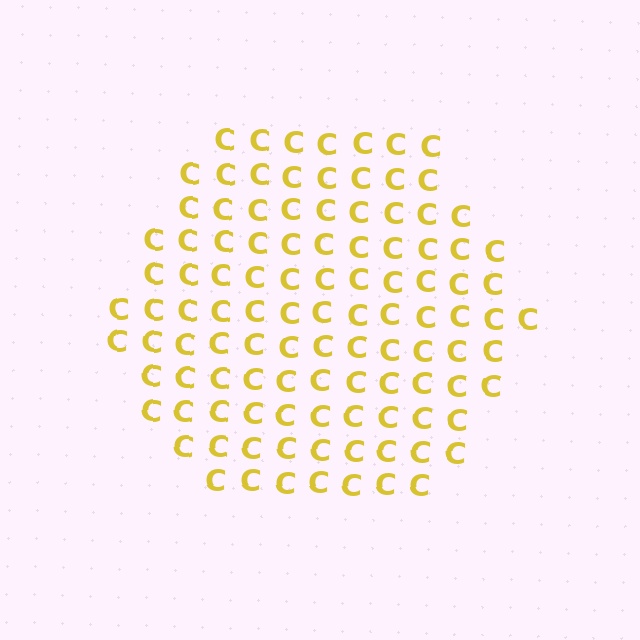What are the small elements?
The small elements are letter C's.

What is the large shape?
The large shape is a hexagon.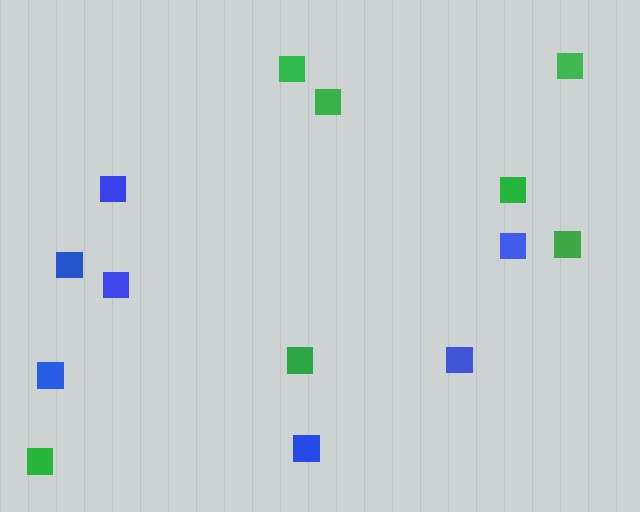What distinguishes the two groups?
There are 2 groups: one group of blue squares (7) and one group of green squares (7).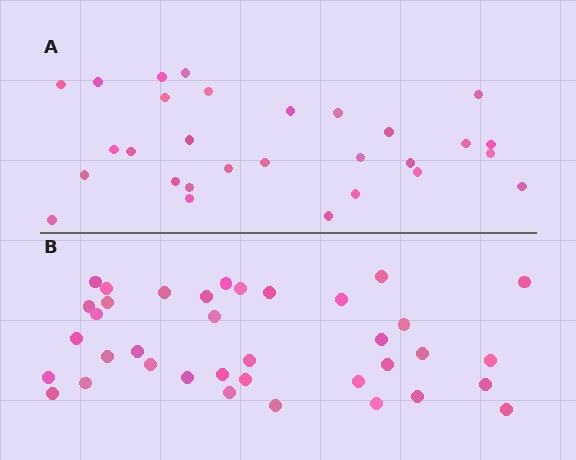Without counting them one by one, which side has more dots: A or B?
Region B (the bottom region) has more dots.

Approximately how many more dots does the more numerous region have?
Region B has roughly 8 or so more dots than region A.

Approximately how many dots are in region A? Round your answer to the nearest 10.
About 30 dots. (The exact count is 29, which rounds to 30.)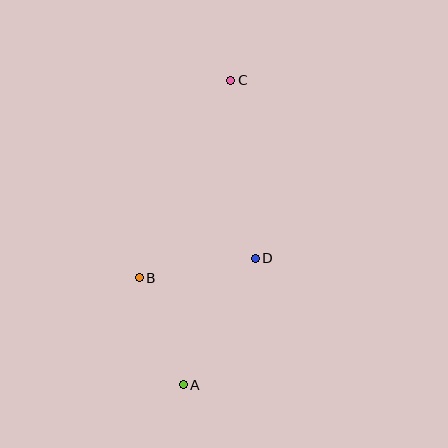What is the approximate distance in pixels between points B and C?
The distance between B and C is approximately 217 pixels.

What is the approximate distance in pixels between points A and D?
The distance between A and D is approximately 146 pixels.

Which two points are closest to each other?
Points A and B are closest to each other.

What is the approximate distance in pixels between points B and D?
The distance between B and D is approximately 118 pixels.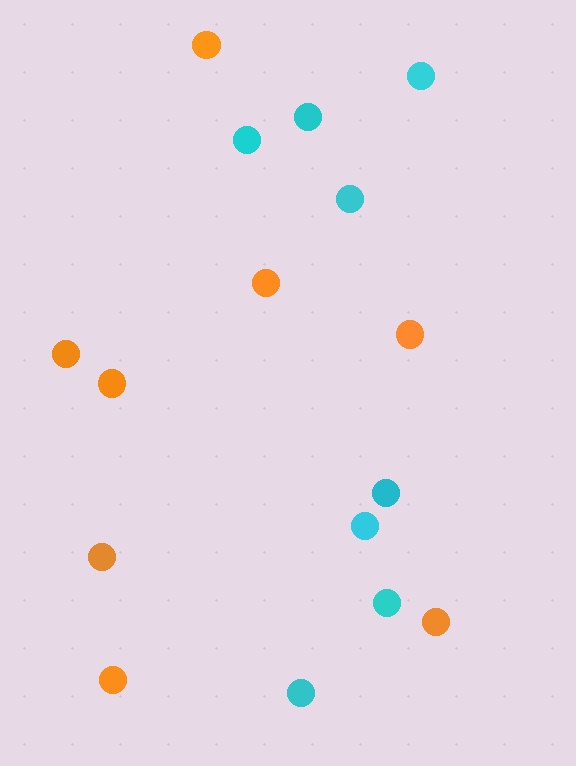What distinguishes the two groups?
There are 2 groups: one group of orange circles (8) and one group of cyan circles (8).